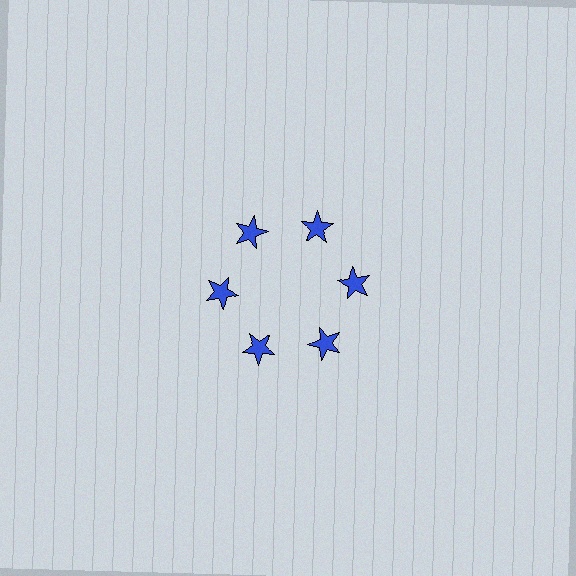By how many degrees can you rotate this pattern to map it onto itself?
The pattern maps onto itself every 60 degrees of rotation.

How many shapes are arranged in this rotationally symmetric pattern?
There are 6 shapes, arranged in 6 groups of 1.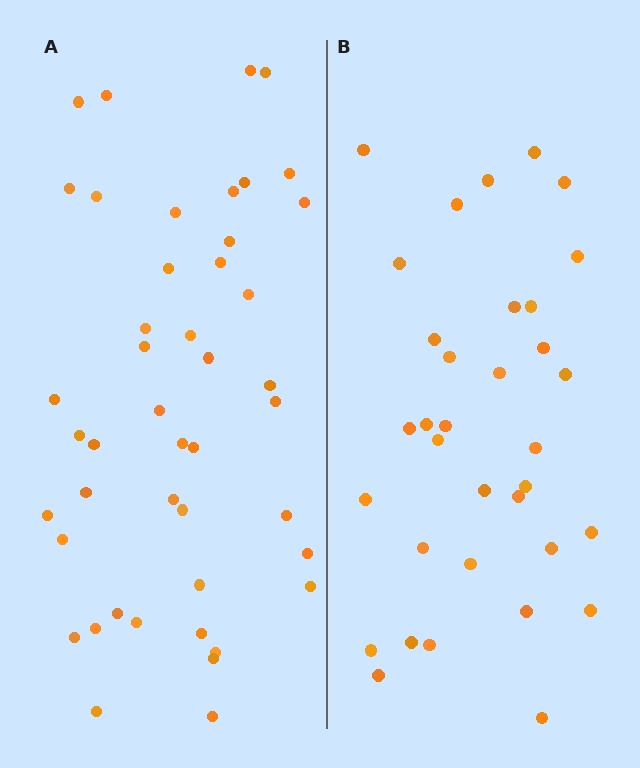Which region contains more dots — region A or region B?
Region A (the left region) has more dots.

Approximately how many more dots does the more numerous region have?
Region A has roughly 12 or so more dots than region B.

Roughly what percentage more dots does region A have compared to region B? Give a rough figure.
About 30% more.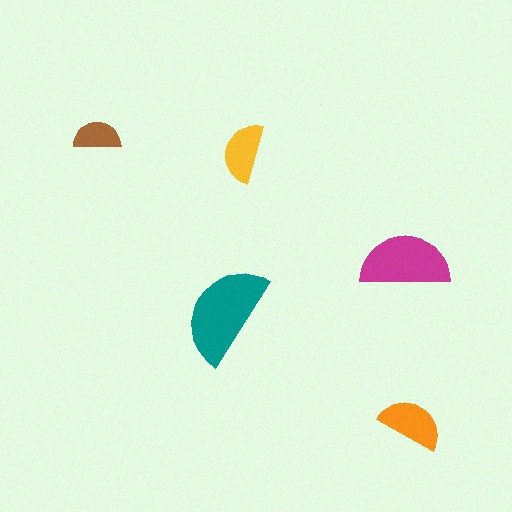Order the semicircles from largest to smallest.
the teal one, the magenta one, the orange one, the yellow one, the brown one.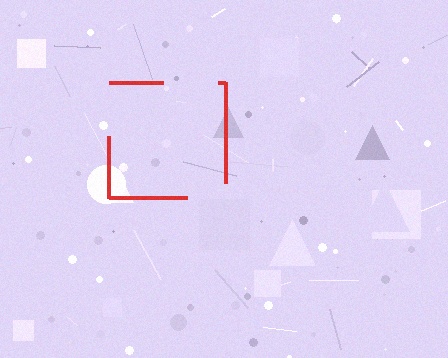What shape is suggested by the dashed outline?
The dashed outline suggests a square.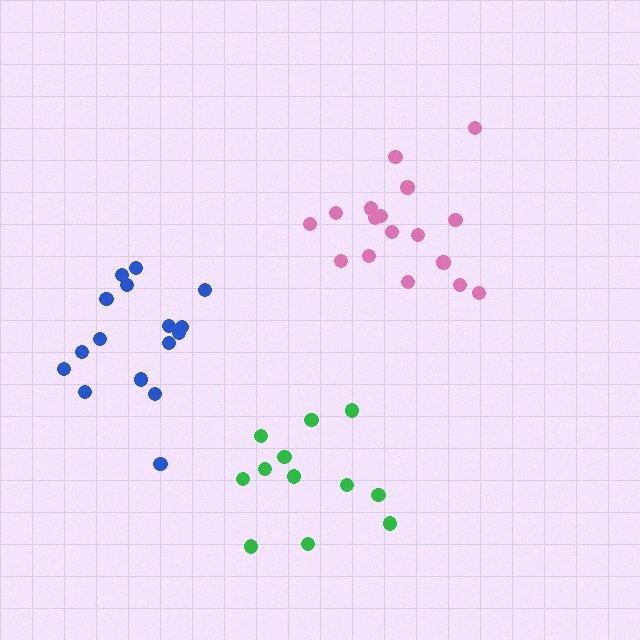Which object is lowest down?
The green cluster is bottommost.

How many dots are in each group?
Group 1: 16 dots, Group 2: 17 dots, Group 3: 12 dots (45 total).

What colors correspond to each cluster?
The clusters are colored: blue, pink, green.